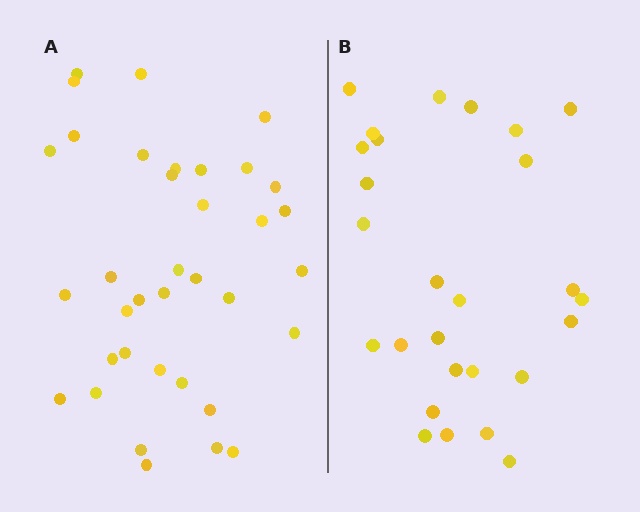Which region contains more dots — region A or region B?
Region A (the left region) has more dots.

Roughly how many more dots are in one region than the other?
Region A has roughly 8 or so more dots than region B.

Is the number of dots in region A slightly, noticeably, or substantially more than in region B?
Region A has noticeably more, but not dramatically so. The ratio is roughly 1.3 to 1.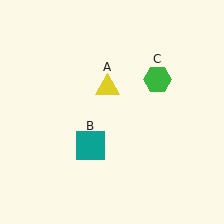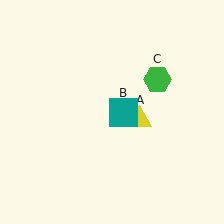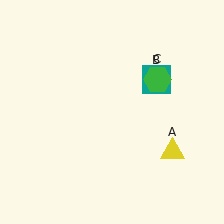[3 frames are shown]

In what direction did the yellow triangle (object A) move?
The yellow triangle (object A) moved down and to the right.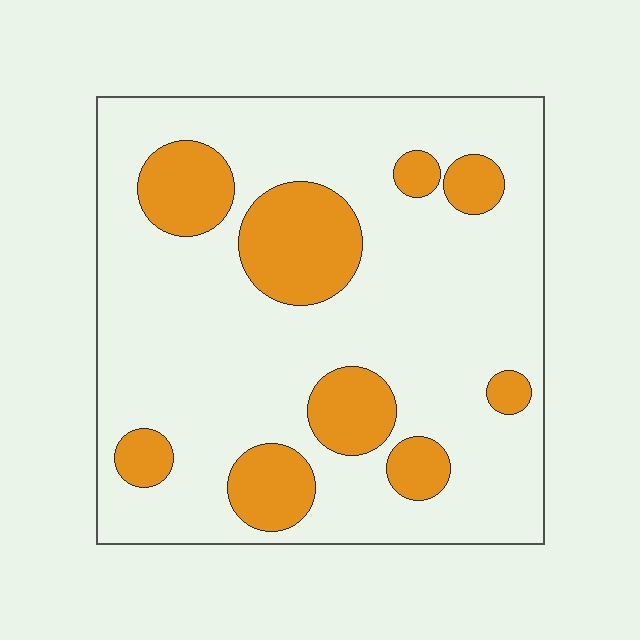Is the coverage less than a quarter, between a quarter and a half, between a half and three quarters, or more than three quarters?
Less than a quarter.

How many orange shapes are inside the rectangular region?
9.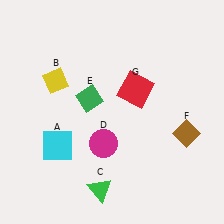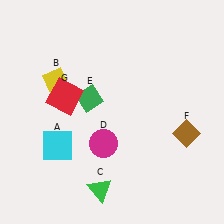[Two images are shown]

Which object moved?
The red square (G) moved left.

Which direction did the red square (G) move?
The red square (G) moved left.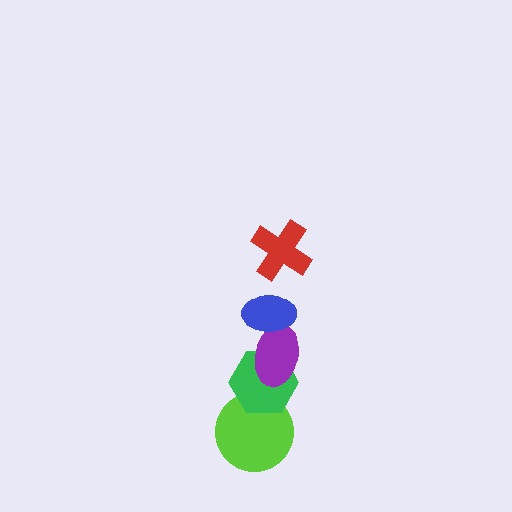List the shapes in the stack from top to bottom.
From top to bottom: the red cross, the blue ellipse, the purple ellipse, the green hexagon, the lime circle.